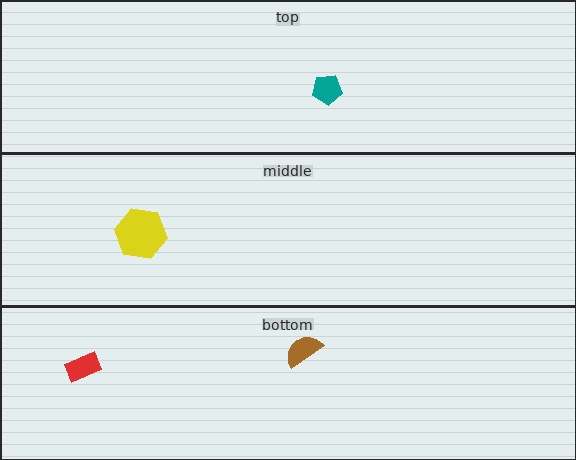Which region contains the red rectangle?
The bottom region.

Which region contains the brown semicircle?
The bottom region.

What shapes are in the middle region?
The yellow hexagon.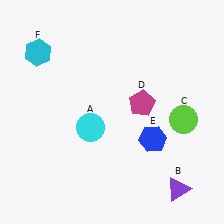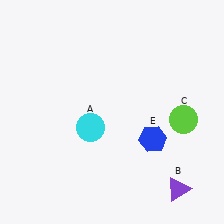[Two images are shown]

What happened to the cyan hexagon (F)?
The cyan hexagon (F) was removed in Image 2. It was in the top-left area of Image 1.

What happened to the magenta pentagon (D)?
The magenta pentagon (D) was removed in Image 2. It was in the top-right area of Image 1.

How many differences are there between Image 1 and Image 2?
There are 2 differences between the two images.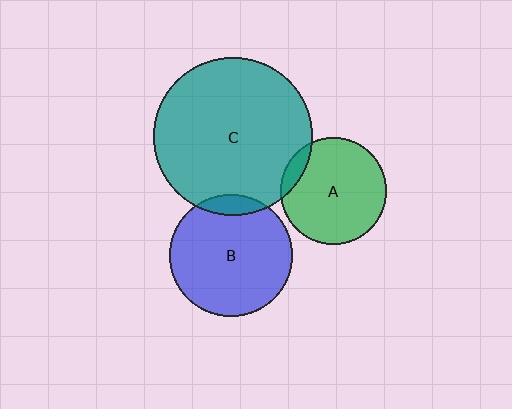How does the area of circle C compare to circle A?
Approximately 2.2 times.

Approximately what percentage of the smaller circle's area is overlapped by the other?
Approximately 10%.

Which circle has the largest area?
Circle C (teal).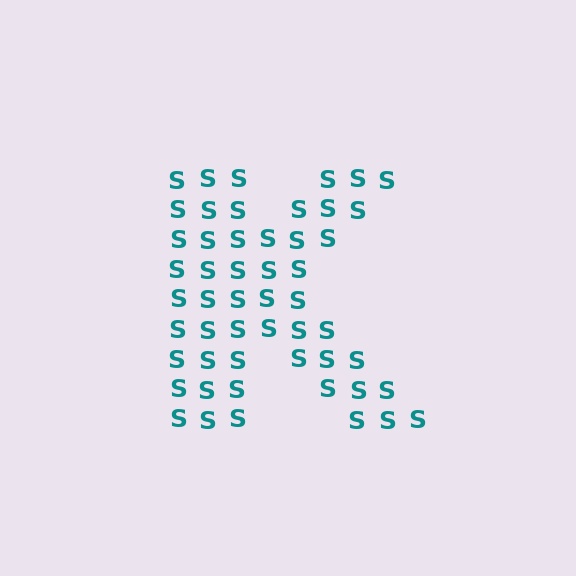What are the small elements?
The small elements are letter S's.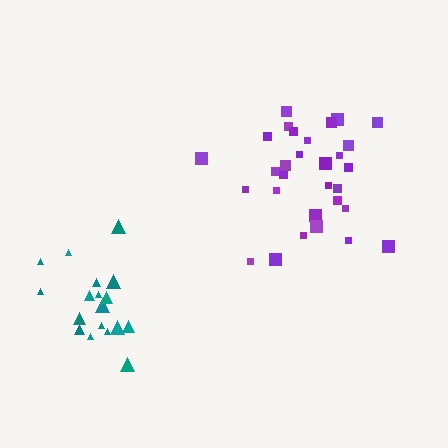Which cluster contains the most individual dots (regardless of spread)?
Purple (30).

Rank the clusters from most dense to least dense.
teal, purple.